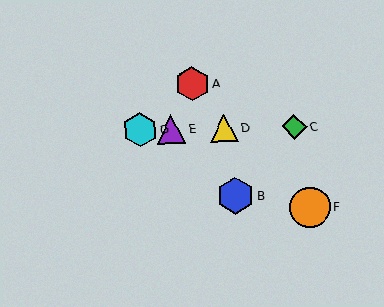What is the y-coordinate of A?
Object A is at y≈84.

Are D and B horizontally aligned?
No, D is at y≈128 and B is at y≈196.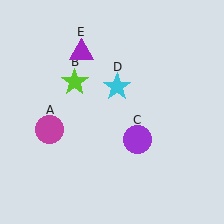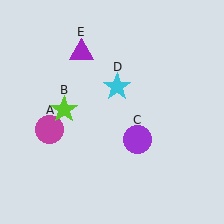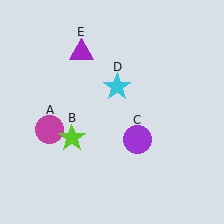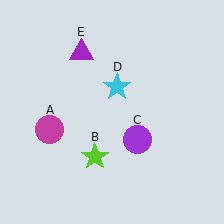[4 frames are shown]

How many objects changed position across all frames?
1 object changed position: lime star (object B).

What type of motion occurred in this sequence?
The lime star (object B) rotated counterclockwise around the center of the scene.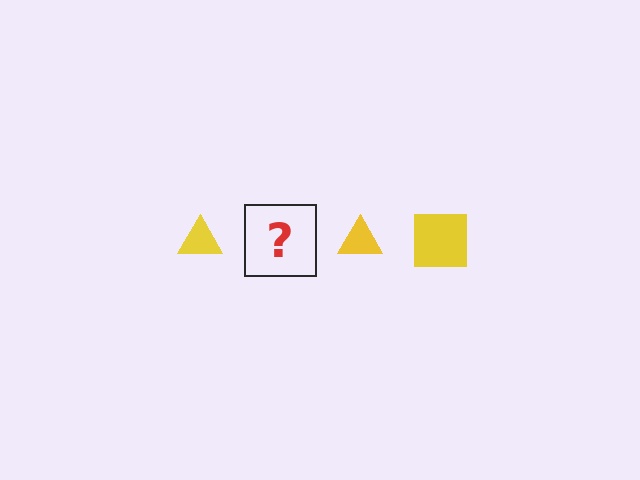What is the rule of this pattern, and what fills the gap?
The rule is that the pattern cycles through triangle, square shapes in yellow. The gap should be filled with a yellow square.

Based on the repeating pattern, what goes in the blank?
The blank should be a yellow square.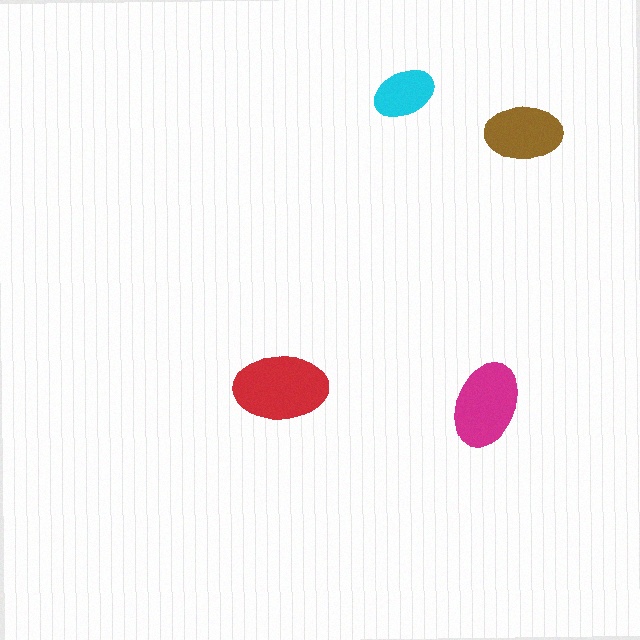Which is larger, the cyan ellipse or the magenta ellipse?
The magenta one.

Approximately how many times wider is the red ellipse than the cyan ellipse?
About 1.5 times wider.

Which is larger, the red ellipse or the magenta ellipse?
The red one.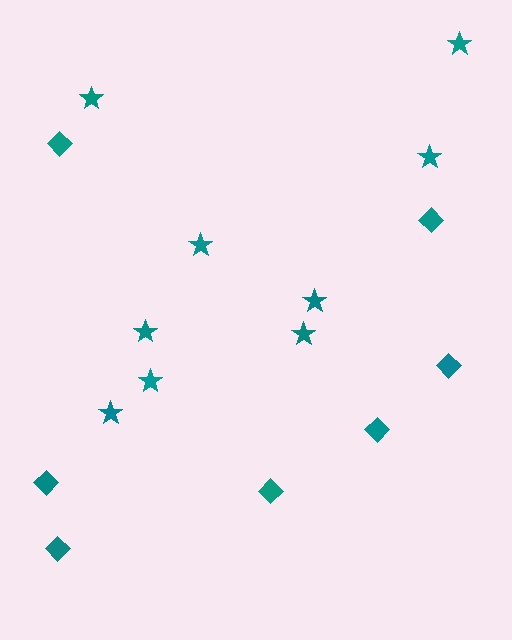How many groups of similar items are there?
There are 2 groups: one group of diamonds (7) and one group of stars (9).